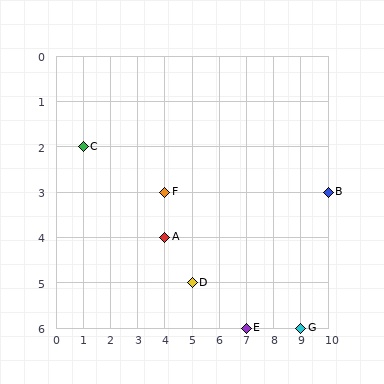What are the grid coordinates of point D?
Point D is at grid coordinates (5, 5).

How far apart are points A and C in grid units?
Points A and C are 3 columns and 2 rows apart (about 3.6 grid units diagonally).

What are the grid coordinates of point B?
Point B is at grid coordinates (10, 3).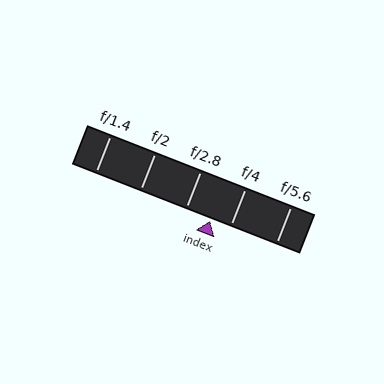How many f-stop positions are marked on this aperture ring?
There are 5 f-stop positions marked.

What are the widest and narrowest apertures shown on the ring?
The widest aperture shown is f/1.4 and the narrowest is f/5.6.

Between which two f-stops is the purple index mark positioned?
The index mark is between f/2.8 and f/4.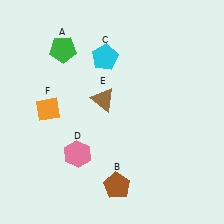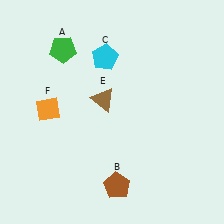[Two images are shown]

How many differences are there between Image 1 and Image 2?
There is 1 difference between the two images.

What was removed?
The pink hexagon (D) was removed in Image 2.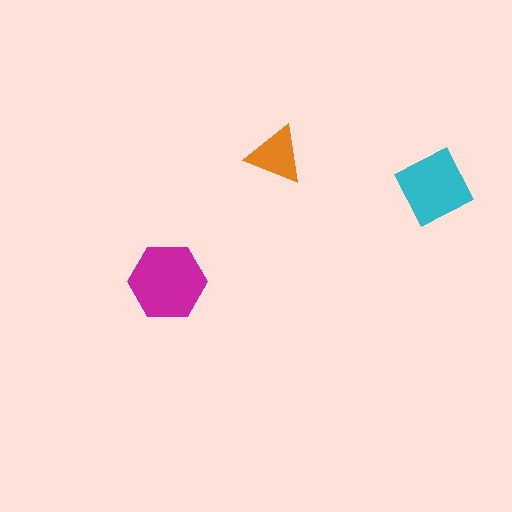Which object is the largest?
The magenta hexagon.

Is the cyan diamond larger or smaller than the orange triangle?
Larger.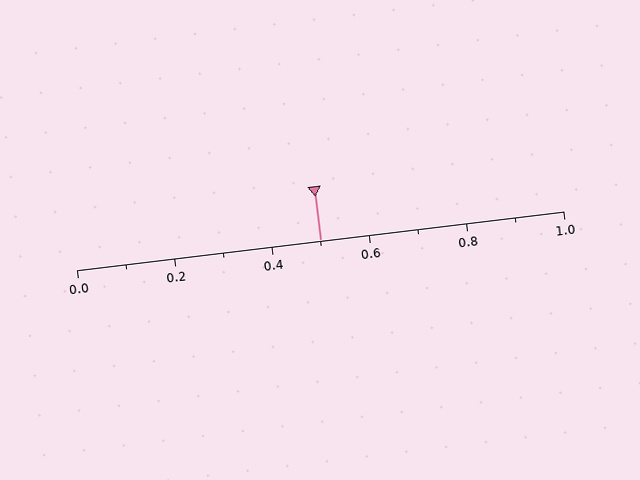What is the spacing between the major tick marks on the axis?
The major ticks are spaced 0.2 apart.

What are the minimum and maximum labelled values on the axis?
The axis runs from 0.0 to 1.0.